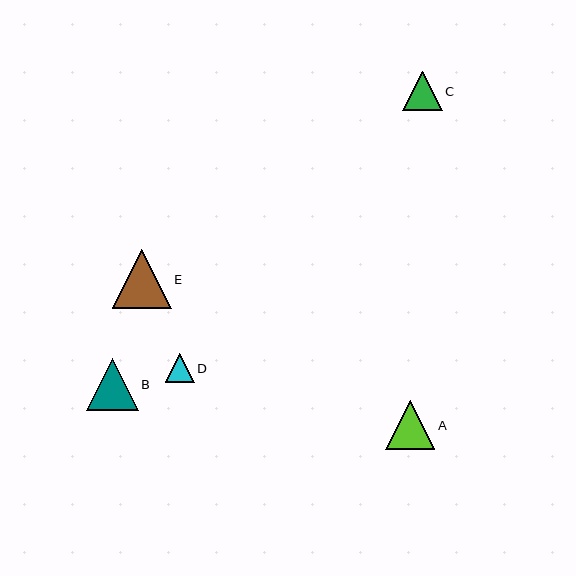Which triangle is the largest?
Triangle E is the largest with a size of approximately 59 pixels.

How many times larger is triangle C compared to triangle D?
Triangle C is approximately 1.3 times the size of triangle D.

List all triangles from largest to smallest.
From largest to smallest: E, B, A, C, D.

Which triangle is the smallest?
Triangle D is the smallest with a size of approximately 29 pixels.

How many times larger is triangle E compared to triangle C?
Triangle E is approximately 1.5 times the size of triangle C.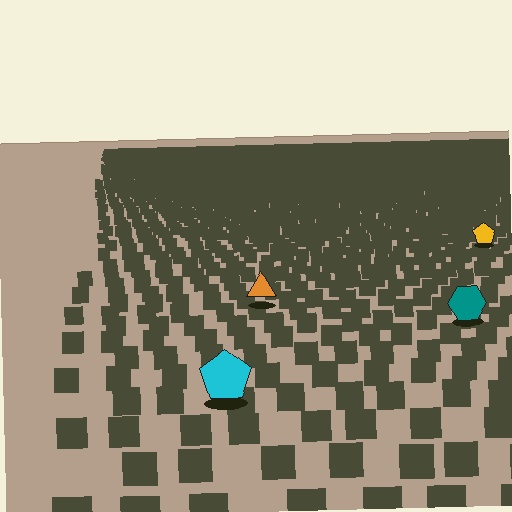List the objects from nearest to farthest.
From nearest to farthest: the cyan pentagon, the teal hexagon, the orange triangle, the yellow pentagon.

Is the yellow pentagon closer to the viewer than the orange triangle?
No. The orange triangle is closer — you can tell from the texture gradient: the ground texture is coarser near it.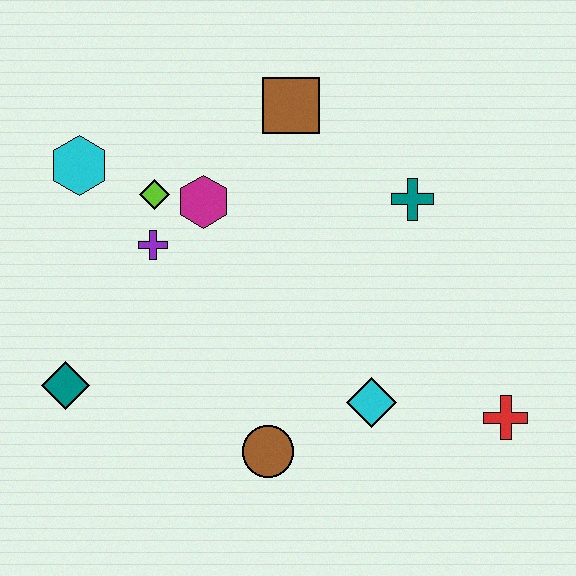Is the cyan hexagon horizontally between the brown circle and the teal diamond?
Yes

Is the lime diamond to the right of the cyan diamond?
No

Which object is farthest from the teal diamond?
The red cross is farthest from the teal diamond.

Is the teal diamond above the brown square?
No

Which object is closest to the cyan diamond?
The brown circle is closest to the cyan diamond.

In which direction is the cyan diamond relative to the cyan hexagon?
The cyan diamond is to the right of the cyan hexagon.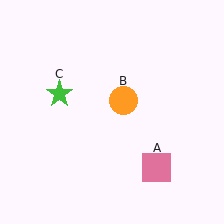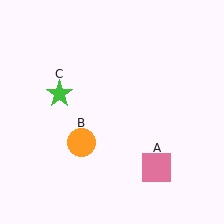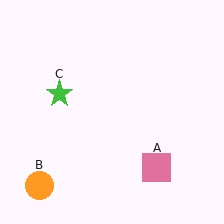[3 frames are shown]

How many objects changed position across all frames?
1 object changed position: orange circle (object B).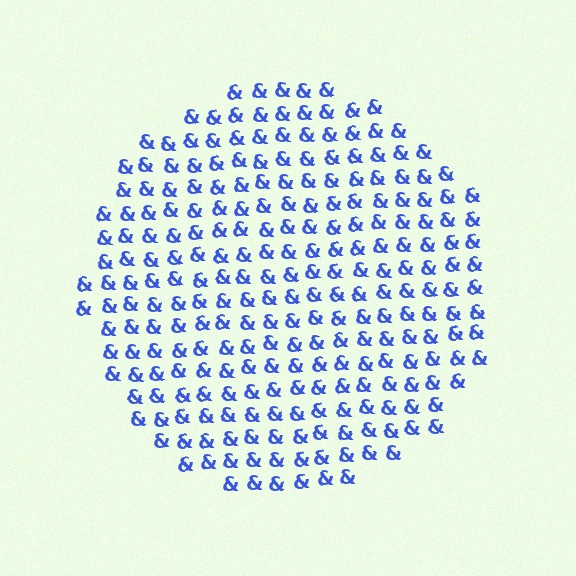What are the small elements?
The small elements are ampersands.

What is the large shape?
The large shape is a circle.